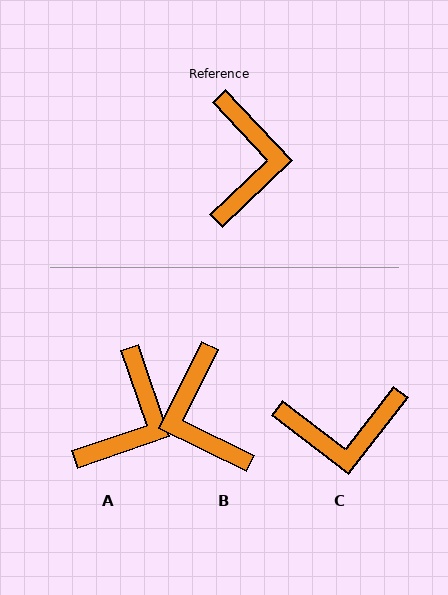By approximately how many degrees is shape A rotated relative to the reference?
Approximately 25 degrees clockwise.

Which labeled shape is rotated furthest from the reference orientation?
B, about 160 degrees away.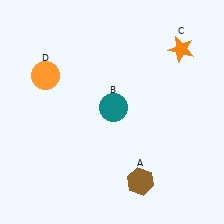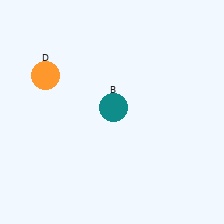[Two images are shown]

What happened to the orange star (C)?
The orange star (C) was removed in Image 2. It was in the top-right area of Image 1.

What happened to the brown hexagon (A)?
The brown hexagon (A) was removed in Image 2. It was in the bottom-right area of Image 1.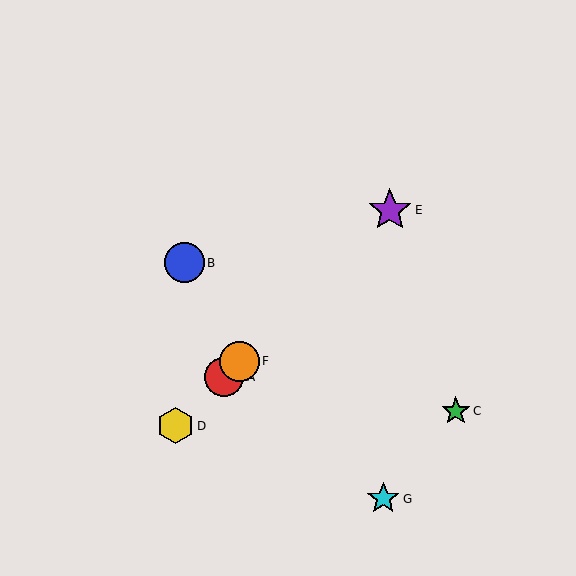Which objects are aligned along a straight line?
Objects A, D, E, F are aligned along a straight line.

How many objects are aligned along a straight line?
4 objects (A, D, E, F) are aligned along a straight line.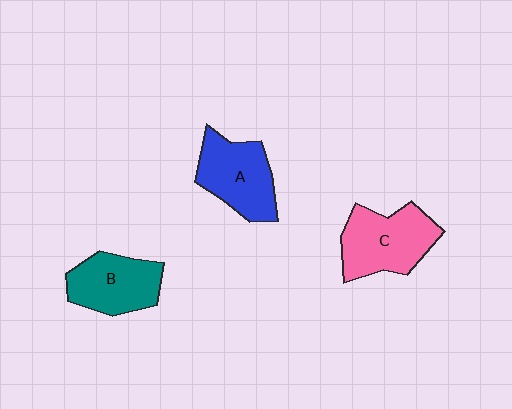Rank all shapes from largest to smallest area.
From largest to smallest: C (pink), A (blue), B (teal).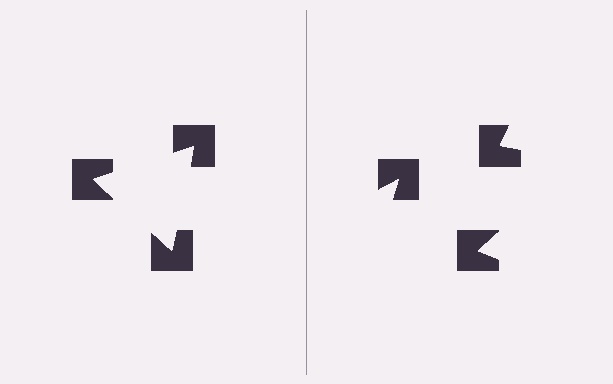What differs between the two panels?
The notched squares are positioned identically on both sides; only the wedge orientations differ. On the left they align to a triangle; on the right they are misaligned.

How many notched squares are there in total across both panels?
6 — 3 on each side.